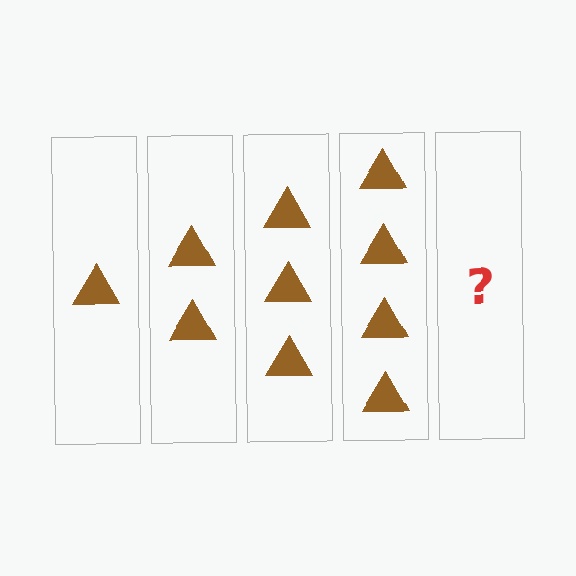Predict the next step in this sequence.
The next step is 5 triangles.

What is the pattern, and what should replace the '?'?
The pattern is that each step adds one more triangle. The '?' should be 5 triangles.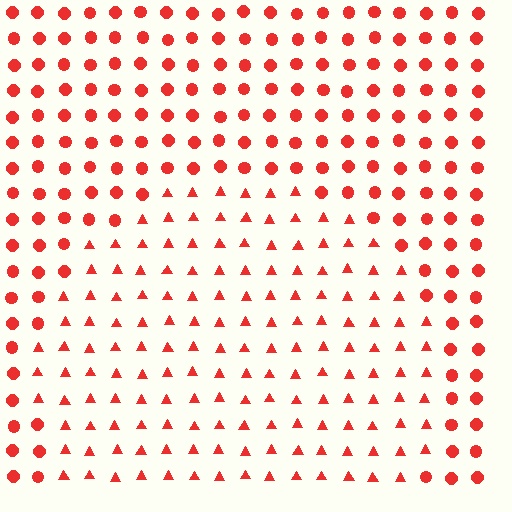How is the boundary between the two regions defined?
The boundary is defined by a change in element shape: triangles inside vs. circles outside. All elements share the same color and spacing.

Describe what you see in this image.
The image is filled with small red elements arranged in a uniform grid. A circle-shaped region contains triangles, while the surrounding area contains circles. The boundary is defined purely by the change in element shape.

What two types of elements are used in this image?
The image uses triangles inside the circle region and circles outside it.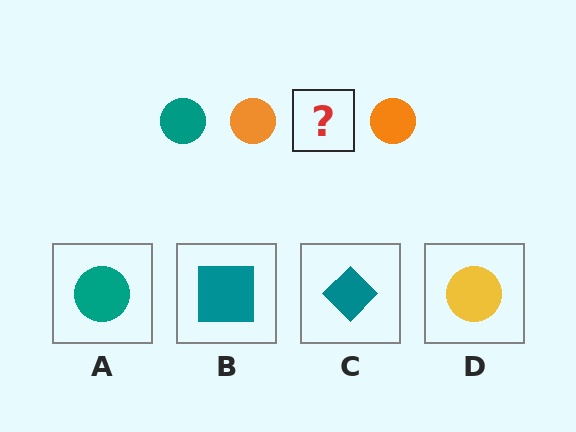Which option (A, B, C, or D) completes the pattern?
A.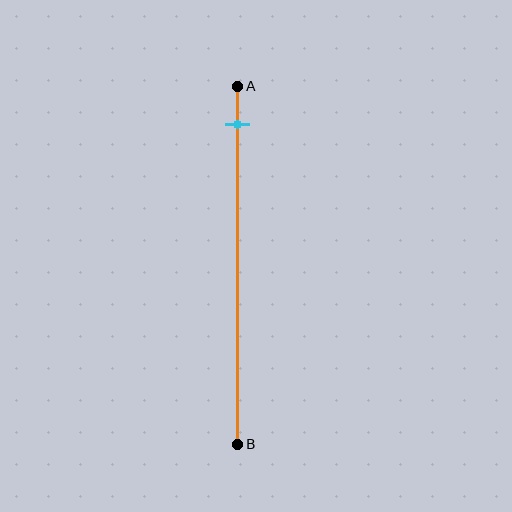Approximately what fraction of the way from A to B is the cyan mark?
The cyan mark is approximately 10% of the way from A to B.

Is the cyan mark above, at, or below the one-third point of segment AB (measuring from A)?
The cyan mark is above the one-third point of segment AB.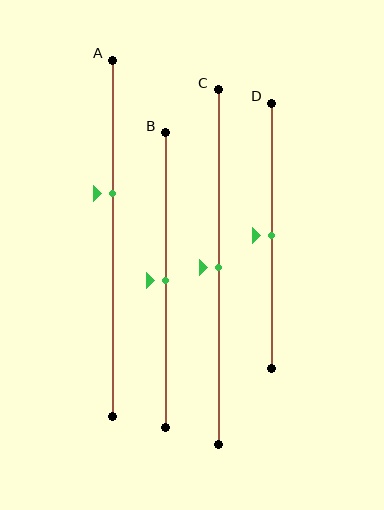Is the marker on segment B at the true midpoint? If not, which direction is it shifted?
Yes, the marker on segment B is at the true midpoint.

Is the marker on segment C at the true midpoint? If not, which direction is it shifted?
Yes, the marker on segment C is at the true midpoint.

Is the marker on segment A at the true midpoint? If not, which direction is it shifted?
No, the marker on segment A is shifted upward by about 12% of the segment length.